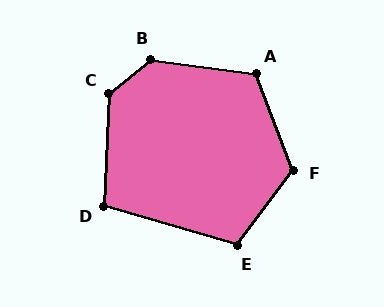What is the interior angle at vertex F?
Approximately 123 degrees (obtuse).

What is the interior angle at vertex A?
Approximately 118 degrees (obtuse).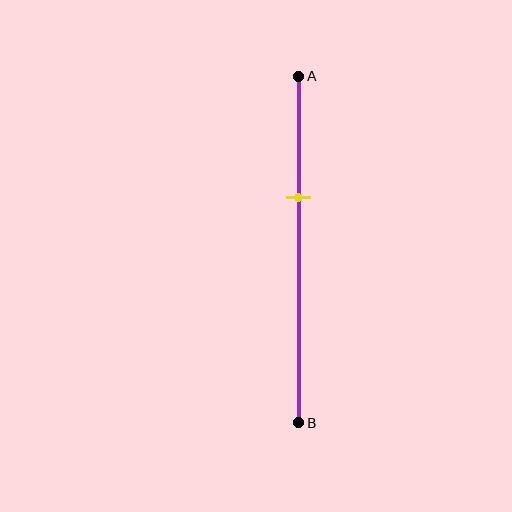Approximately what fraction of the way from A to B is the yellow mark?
The yellow mark is approximately 35% of the way from A to B.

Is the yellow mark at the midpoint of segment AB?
No, the mark is at about 35% from A, not at the 50% midpoint.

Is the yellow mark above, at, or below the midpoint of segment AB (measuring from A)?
The yellow mark is above the midpoint of segment AB.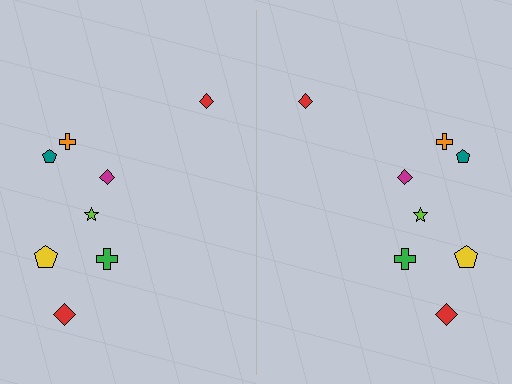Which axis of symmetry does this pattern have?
The pattern has a vertical axis of symmetry running through the center of the image.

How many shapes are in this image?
There are 16 shapes in this image.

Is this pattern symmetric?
Yes, this pattern has bilateral (reflection) symmetry.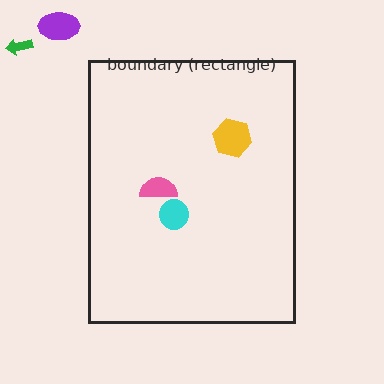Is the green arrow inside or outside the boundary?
Outside.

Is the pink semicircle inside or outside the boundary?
Inside.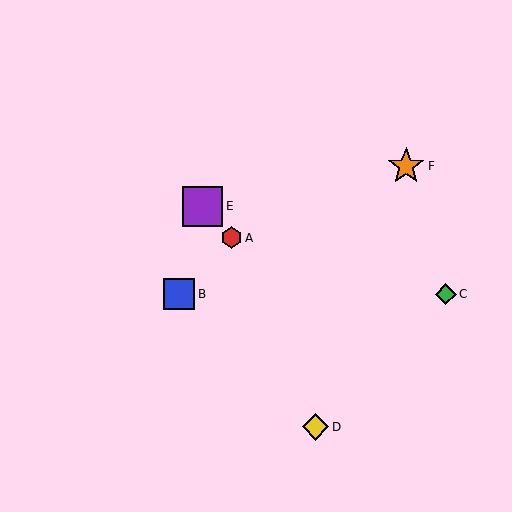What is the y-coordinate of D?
Object D is at y≈427.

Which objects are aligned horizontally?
Objects B, C are aligned horizontally.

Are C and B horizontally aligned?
Yes, both are at y≈294.